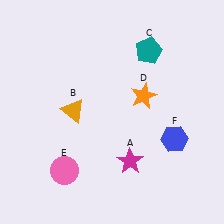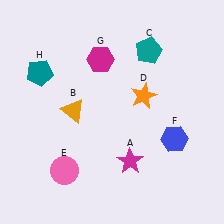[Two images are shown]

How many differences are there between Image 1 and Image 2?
There are 2 differences between the two images.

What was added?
A magenta hexagon (G), a teal pentagon (H) were added in Image 2.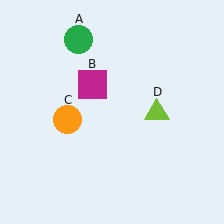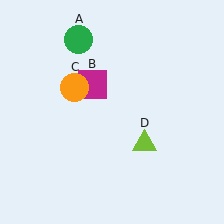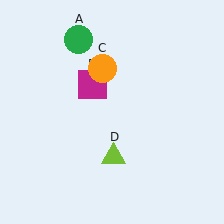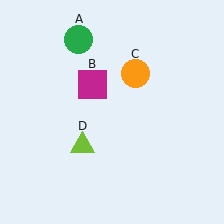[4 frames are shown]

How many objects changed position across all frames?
2 objects changed position: orange circle (object C), lime triangle (object D).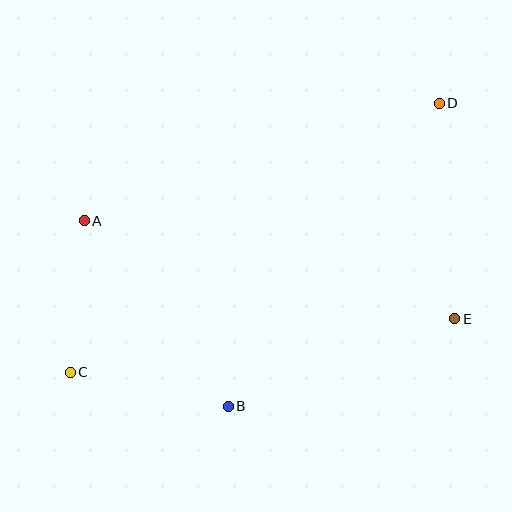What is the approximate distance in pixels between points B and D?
The distance between B and D is approximately 369 pixels.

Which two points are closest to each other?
Points A and C are closest to each other.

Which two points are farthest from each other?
Points C and D are farthest from each other.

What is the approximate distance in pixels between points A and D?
The distance between A and D is approximately 374 pixels.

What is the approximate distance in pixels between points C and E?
The distance between C and E is approximately 388 pixels.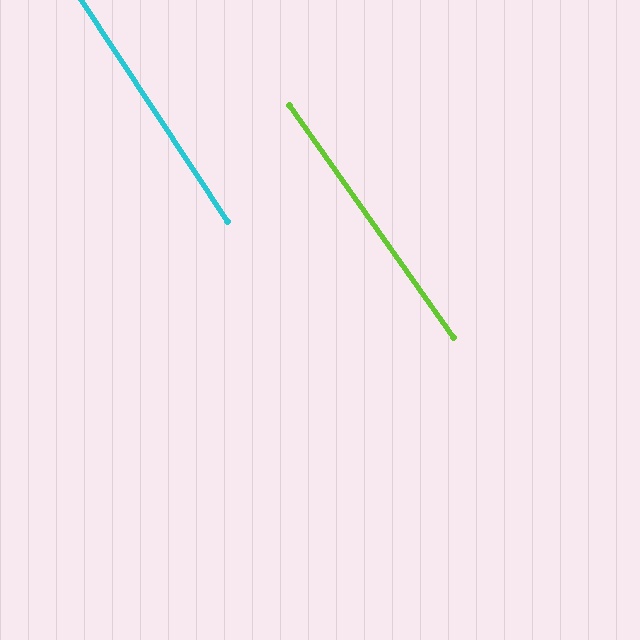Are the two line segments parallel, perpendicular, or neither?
Parallel — their directions differ by only 2.0°.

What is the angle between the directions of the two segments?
Approximately 2 degrees.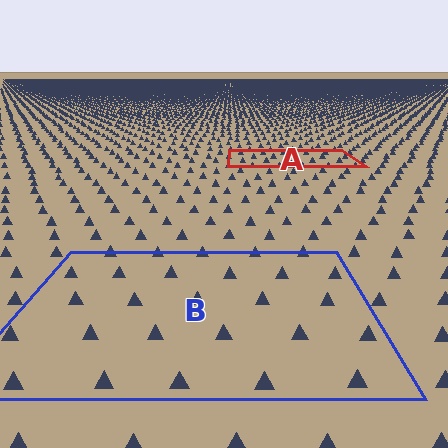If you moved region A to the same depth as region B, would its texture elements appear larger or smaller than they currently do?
They would appear larger. At a closer depth, the same texture elements are projected at a bigger on-screen size.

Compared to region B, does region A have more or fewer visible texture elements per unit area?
Region A has more texture elements per unit area — they are packed more densely because it is farther away.